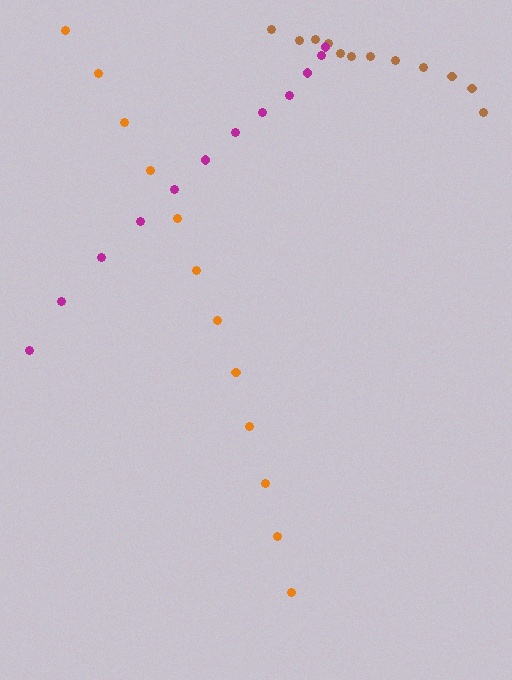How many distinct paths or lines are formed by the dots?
There are 3 distinct paths.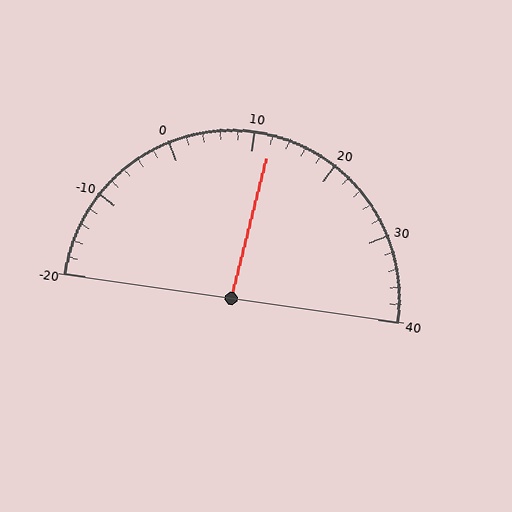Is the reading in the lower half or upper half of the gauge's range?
The reading is in the upper half of the range (-20 to 40).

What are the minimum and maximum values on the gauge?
The gauge ranges from -20 to 40.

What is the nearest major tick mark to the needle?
The nearest major tick mark is 10.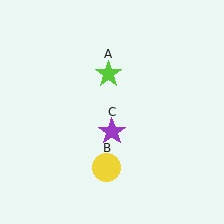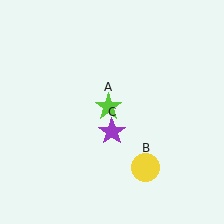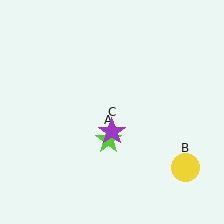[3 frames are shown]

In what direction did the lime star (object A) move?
The lime star (object A) moved down.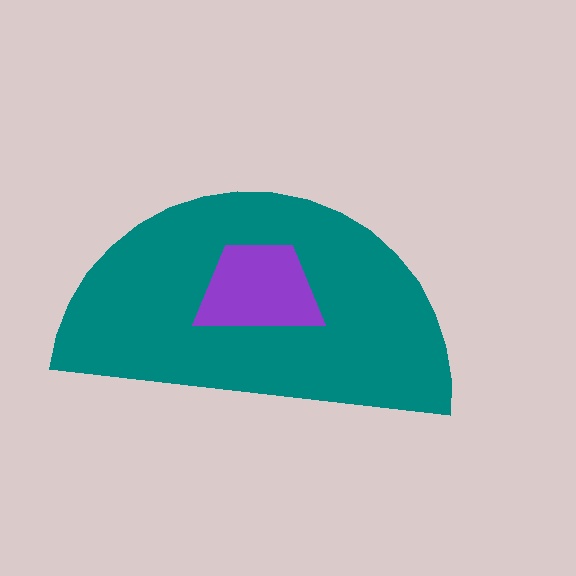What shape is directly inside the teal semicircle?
The purple trapezoid.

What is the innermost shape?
The purple trapezoid.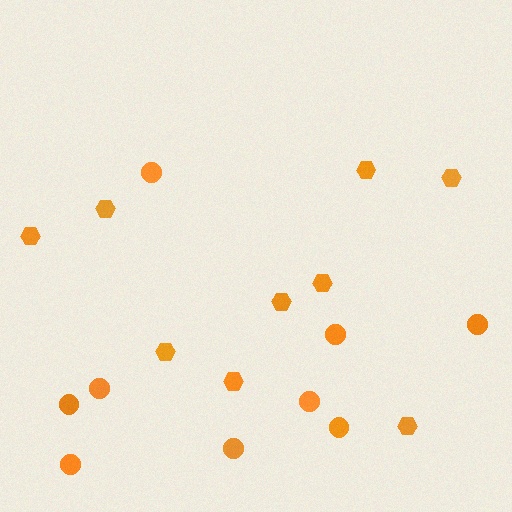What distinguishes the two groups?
There are 2 groups: one group of circles (9) and one group of hexagons (9).